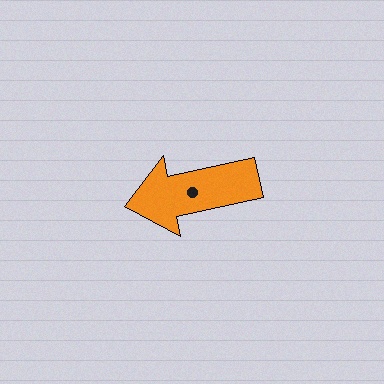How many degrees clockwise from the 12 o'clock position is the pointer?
Approximately 258 degrees.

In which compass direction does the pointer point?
West.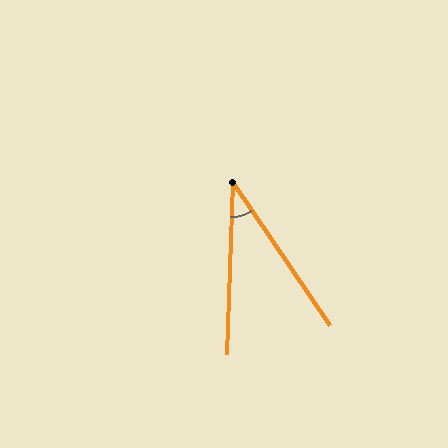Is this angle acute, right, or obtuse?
It is acute.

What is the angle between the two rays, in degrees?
Approximately 36 degrees.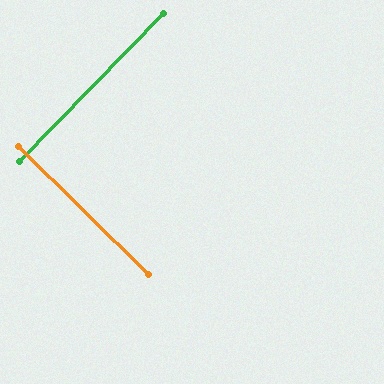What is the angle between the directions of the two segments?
Approximately 90 degrees.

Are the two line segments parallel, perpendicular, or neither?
Perpendicular — they meet at approximately 90°.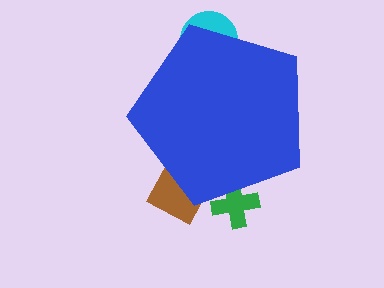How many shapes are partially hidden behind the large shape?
3 shapes are partially hidden.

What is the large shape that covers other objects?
A blue pentagon.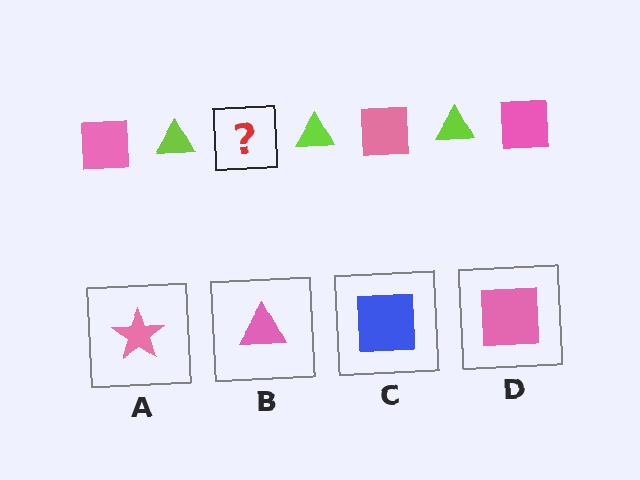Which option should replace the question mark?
Option D.